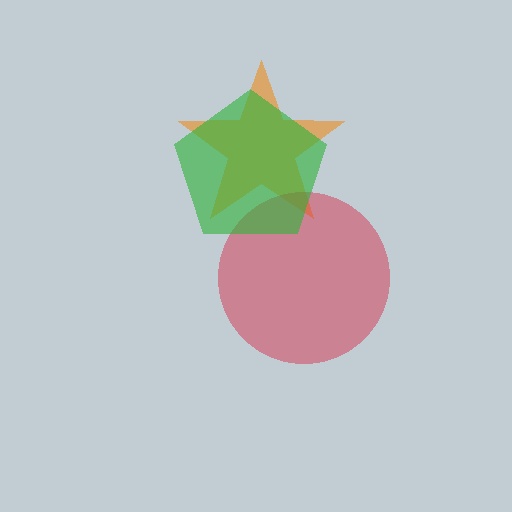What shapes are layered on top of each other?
The layered shapes are: an orange star, a red circle, a green pentagon.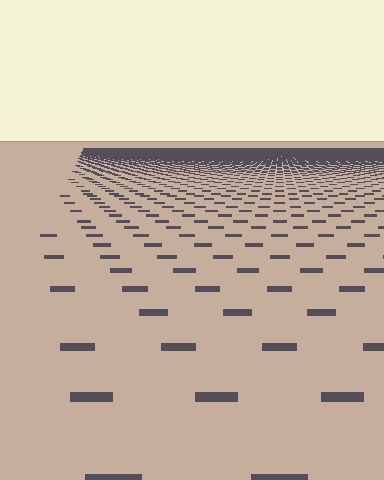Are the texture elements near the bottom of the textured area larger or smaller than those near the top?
Larger. Near the bottom, elements are closer to the viewer and appear at a bigger on-screen size.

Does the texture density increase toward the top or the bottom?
Density increases toward the top.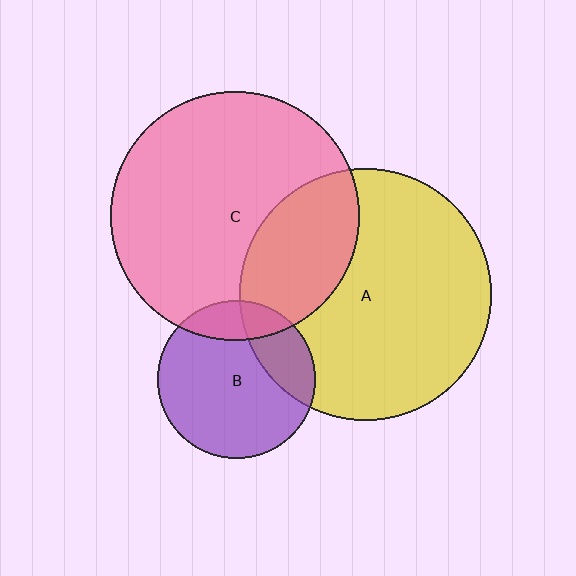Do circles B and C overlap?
Yes.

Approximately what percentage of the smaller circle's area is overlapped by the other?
Approximately 15%.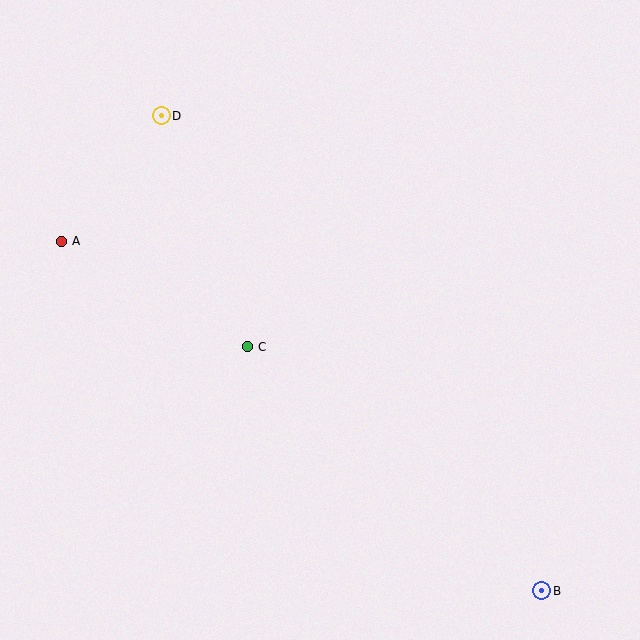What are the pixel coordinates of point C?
Point C is at (247, 347).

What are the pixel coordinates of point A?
Point A is at (61, 241).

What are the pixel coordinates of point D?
Point D is at (161, 116).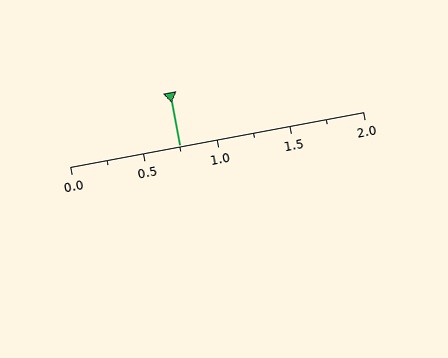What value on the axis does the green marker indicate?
The marker indicates approximately 0.75.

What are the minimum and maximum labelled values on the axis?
The axis runs from 0.0 to 2.0.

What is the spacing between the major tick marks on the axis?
The major ticks are spaced 0.5 apart.